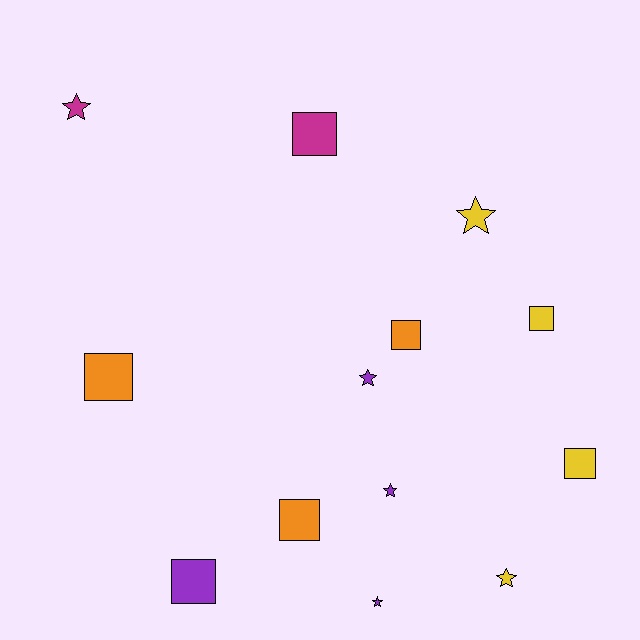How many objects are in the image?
There are 13 objects.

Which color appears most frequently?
Yellow, with 4 objects.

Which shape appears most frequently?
Square, with 7 objects.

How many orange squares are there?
There are 3 orange squares.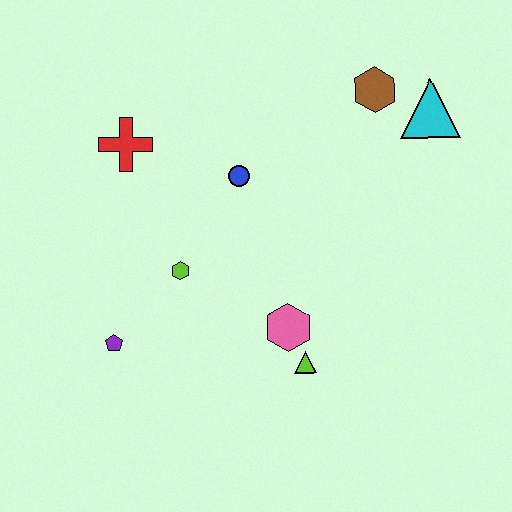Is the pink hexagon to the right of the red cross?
Yes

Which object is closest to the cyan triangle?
The brown hexagon is closest to the cyan triangle.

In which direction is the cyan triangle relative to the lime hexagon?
The cyan triangle is to the right of the lime hexagon.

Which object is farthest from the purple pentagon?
The cyan triangle is farthest from the purple pentagon.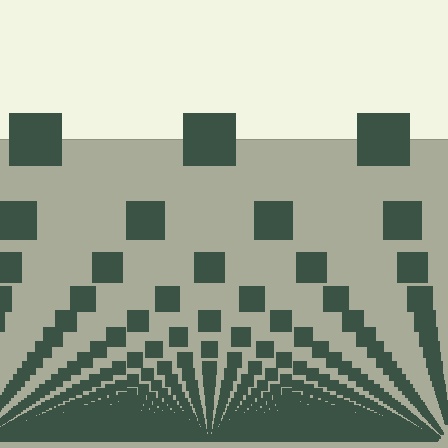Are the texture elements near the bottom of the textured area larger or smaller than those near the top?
Smaller. The gradient is inverted — elements near the bottom are smaller and denser.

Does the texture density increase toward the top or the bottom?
Density increases toward the bottom.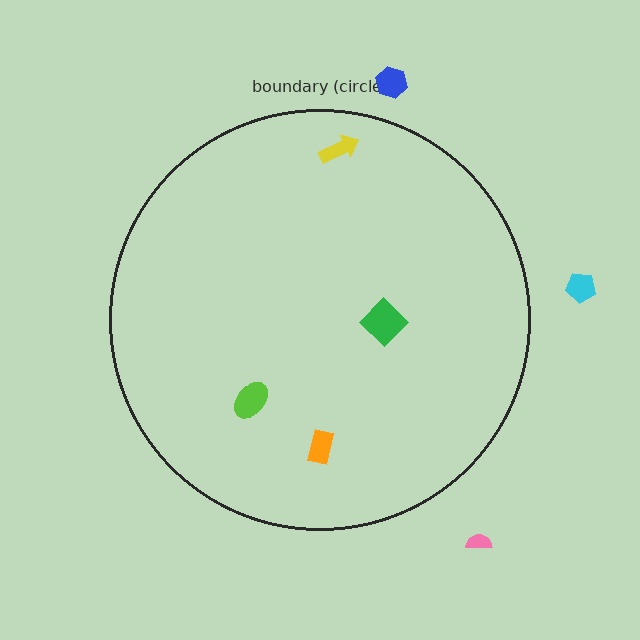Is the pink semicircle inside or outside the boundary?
Outside.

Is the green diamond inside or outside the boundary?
Inside.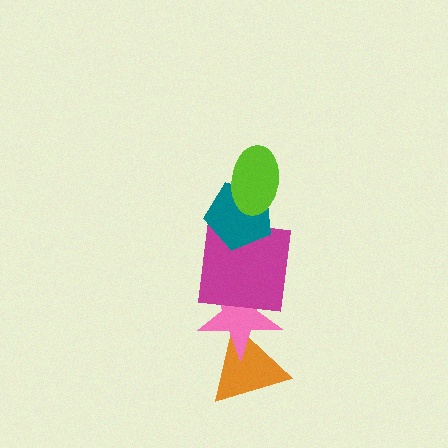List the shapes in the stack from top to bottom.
From top to bottom: the lime ellipse, the teal pentagon, the magenta square, the pink star, the orange triangle.